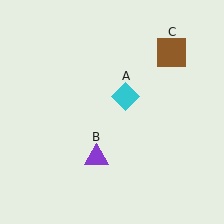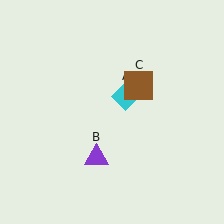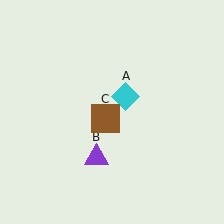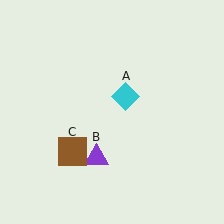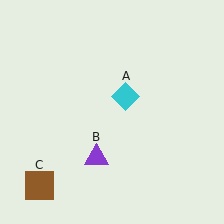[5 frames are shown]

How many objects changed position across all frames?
1 object changed position: brown square (object C).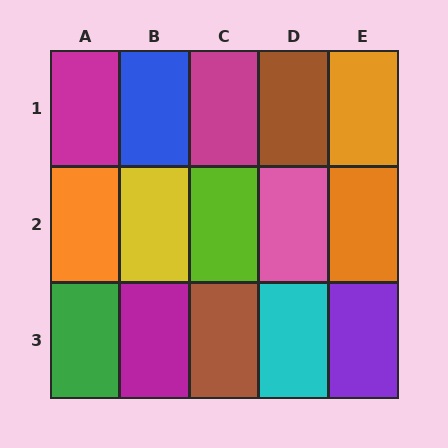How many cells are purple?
1 cell is purple.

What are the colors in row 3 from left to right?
Green, magenta, brown, cyan, purple.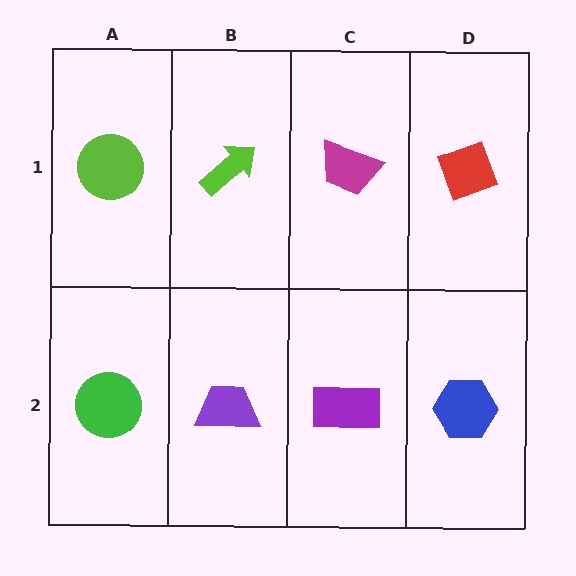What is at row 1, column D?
A red diamond.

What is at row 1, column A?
A lime circle.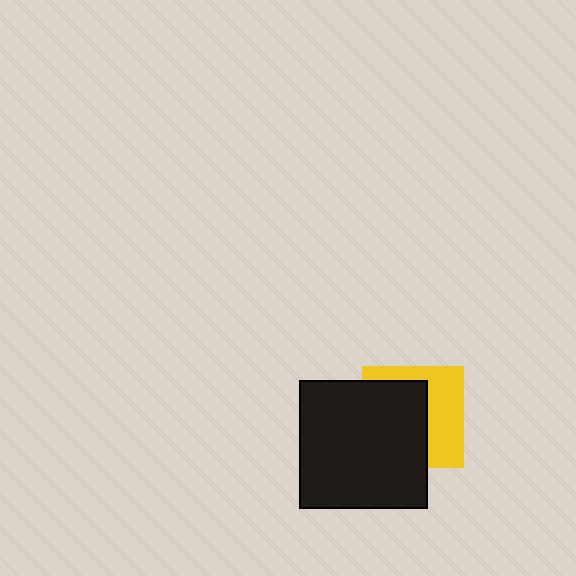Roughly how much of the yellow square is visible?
A small part of it is visible (roughly 44%).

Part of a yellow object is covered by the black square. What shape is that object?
It is a square.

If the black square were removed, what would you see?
You would see the complete yellow square.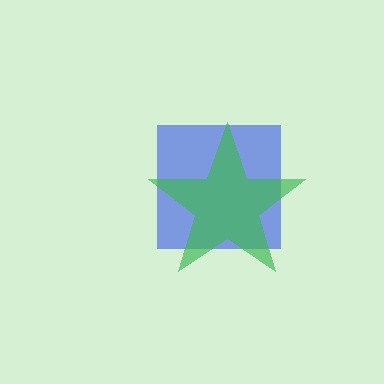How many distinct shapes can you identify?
There are 2 distinct shapes: a blue square, a green star.